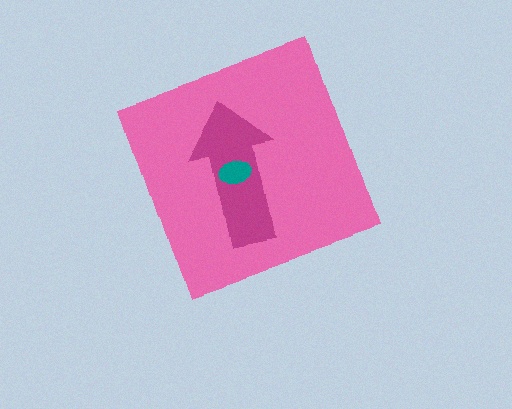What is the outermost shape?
The pink diamond.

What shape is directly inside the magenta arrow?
The teal ellipse.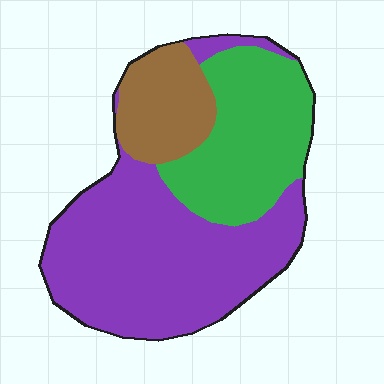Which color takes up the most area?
Purple, at roughly 55%.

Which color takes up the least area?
Brown, at roughly 15%.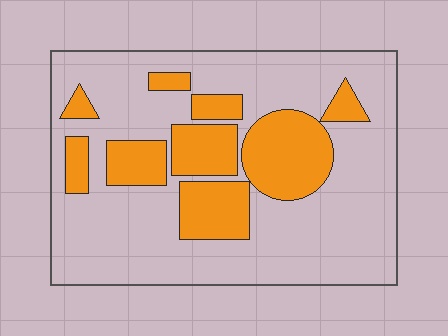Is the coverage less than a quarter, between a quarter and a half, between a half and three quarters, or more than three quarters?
Between a quarter and a half.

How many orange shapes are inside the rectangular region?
9.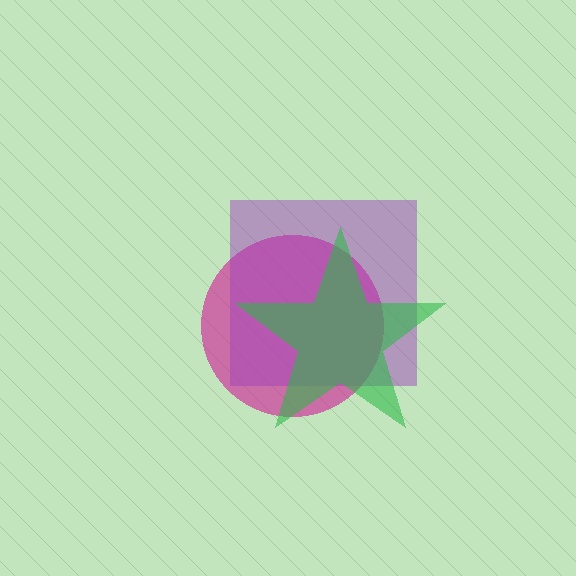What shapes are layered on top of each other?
The layered shapes are: a magenta circle, a purple square, a green star.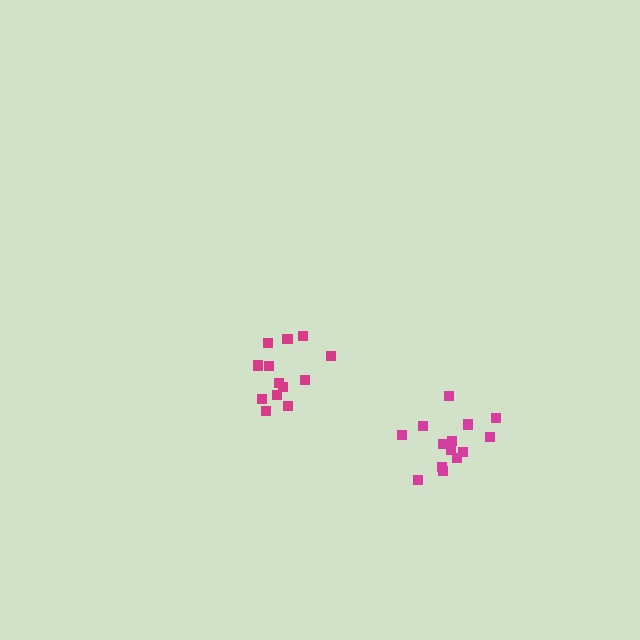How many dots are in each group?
Group 1: 13 dots, Group 2: 14 dots (27 total).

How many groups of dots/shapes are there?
There are 2 groups.